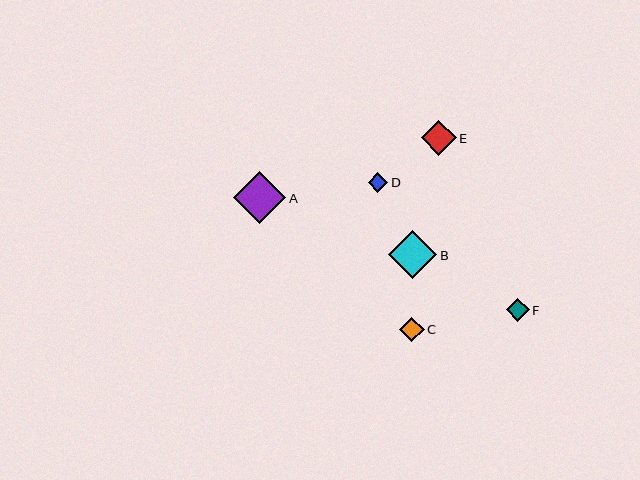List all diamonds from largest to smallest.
From largest to smallest: A, B, E, C, F, D.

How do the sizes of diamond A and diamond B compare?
Diamond A and diamond B are approximately the same size.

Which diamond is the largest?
Diamond A is the largest with a size of approximately 52 pixels.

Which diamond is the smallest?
Diamond D is the smallest with a size of approximately 20 pixels.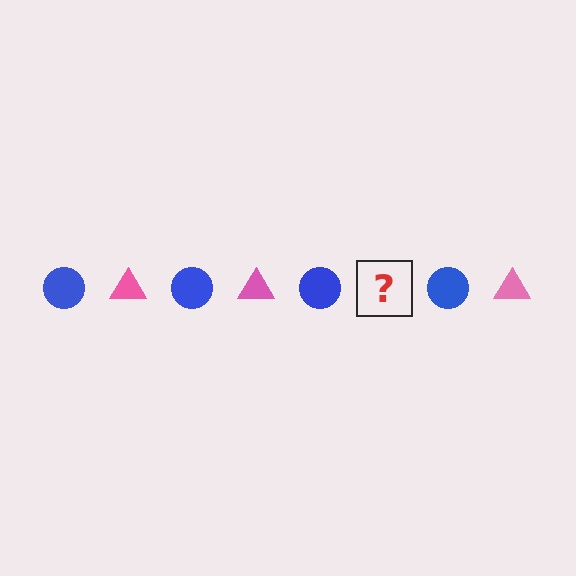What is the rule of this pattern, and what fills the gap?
The rule is that the pattern alternates between blue circle and pink triangle. The gap should be filled with a pink triangle.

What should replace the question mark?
The question mark should be replaced with a pink triangle.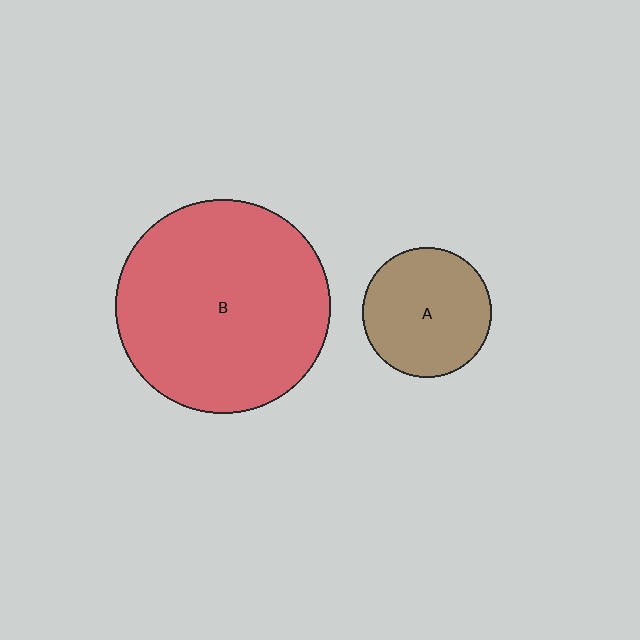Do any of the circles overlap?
No, none of the circles overlap.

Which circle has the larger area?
Circle B (red).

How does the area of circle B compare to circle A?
Approximately 2.7 times.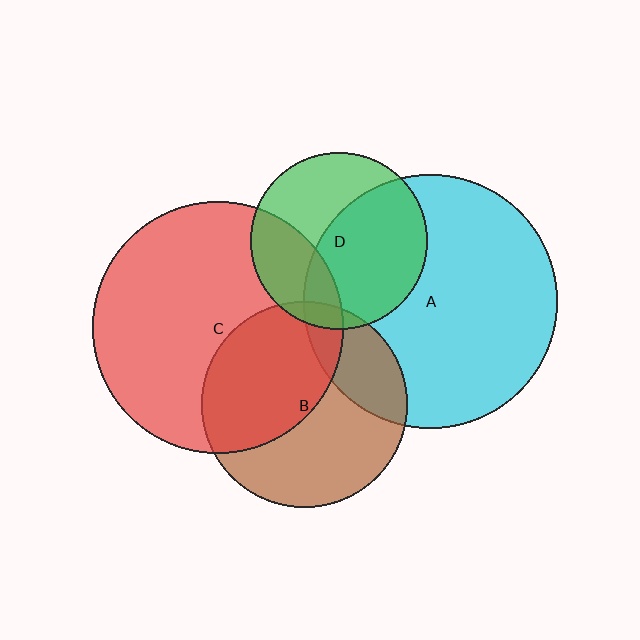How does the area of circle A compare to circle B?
Approximately 1.5 times.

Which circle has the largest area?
Circle A (cyan).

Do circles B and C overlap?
Yes.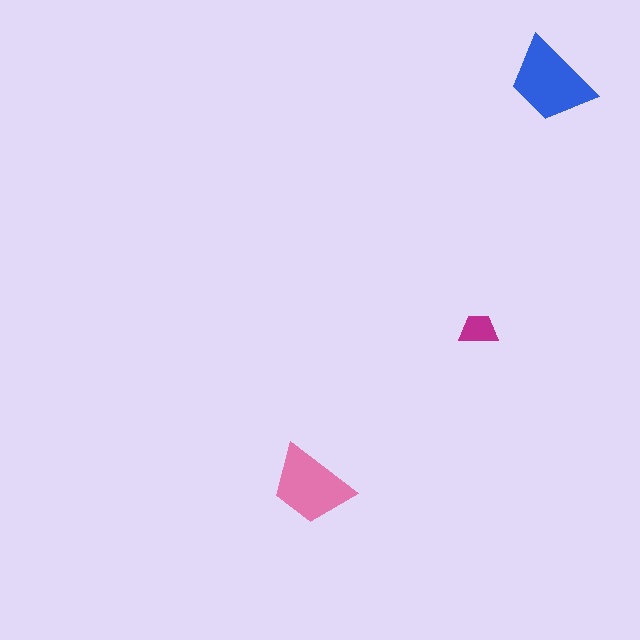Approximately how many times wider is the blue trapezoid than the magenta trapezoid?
About 2.5 times wider.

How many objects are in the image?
There are 3 objects in the image.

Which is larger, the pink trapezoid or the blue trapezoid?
The blue one.